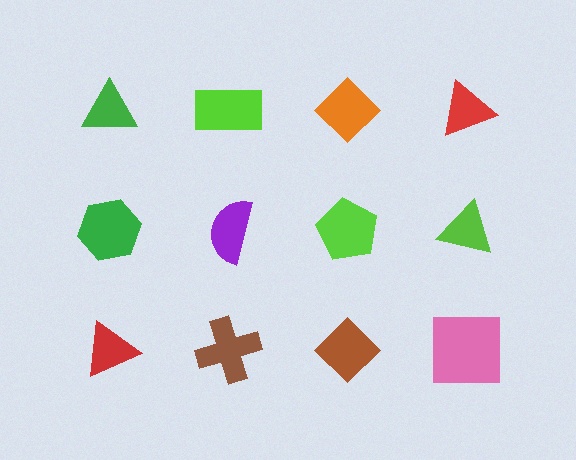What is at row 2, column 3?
A lime pentagon.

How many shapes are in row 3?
4 shapes.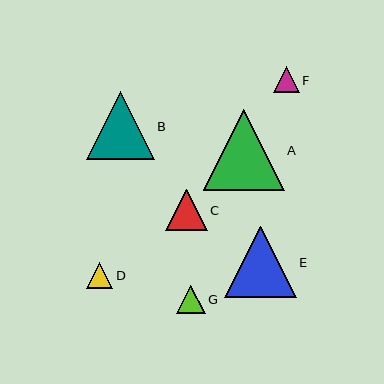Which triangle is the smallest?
Triangle F is the smallest with a size of approximately 26 pixels.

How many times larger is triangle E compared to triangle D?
Triangle E is approximately 2.7 times the size of triangle D.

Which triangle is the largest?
Triangle A is the largest with a size of approximately 81 pixels.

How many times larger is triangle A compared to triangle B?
Triangle A is approximately 1.2 times the size of triangle B.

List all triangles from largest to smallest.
From largest to smallest: A, E, B, C, G, D, F.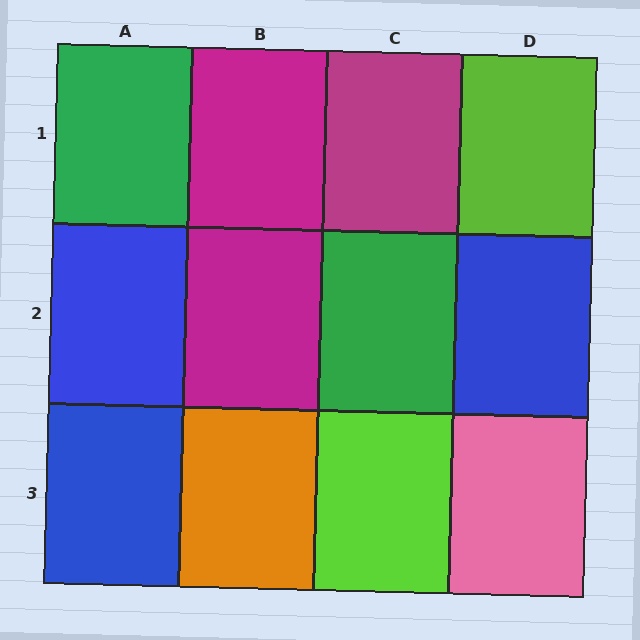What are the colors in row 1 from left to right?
Green, magenta, magenta, lime.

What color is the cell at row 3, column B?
Orange.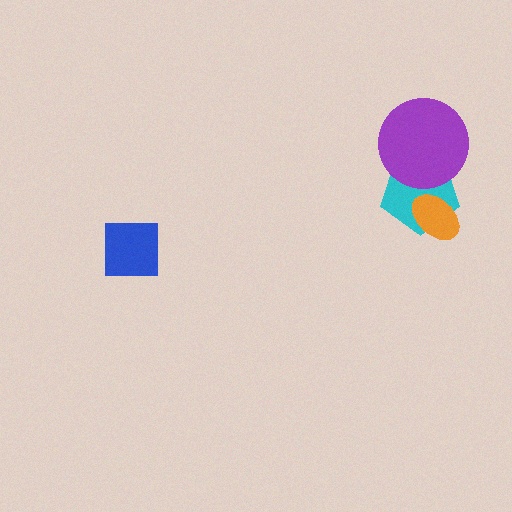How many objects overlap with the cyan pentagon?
2 objects overlap with the cyan pentagon.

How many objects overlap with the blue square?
0 objects overlap with the blue square.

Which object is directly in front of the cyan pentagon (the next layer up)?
The purple circle is directly in front of the cyan pentagon.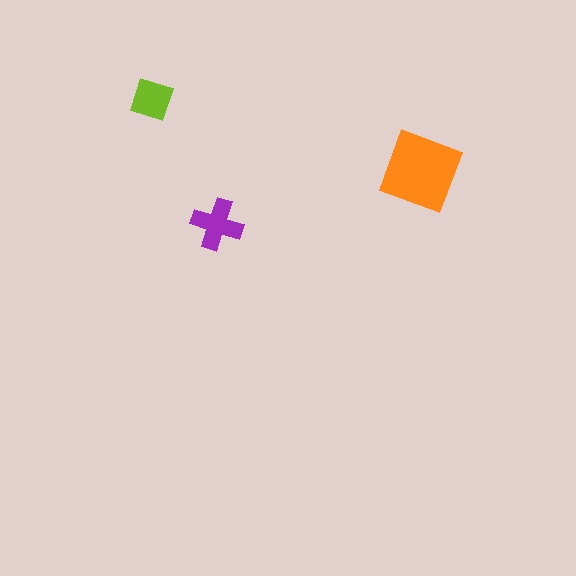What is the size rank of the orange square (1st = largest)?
1st.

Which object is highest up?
The lime diamond is topmost.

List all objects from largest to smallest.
The orange square, the purple cross, the lime diamond.